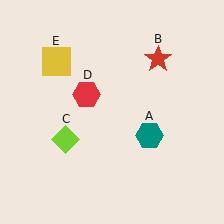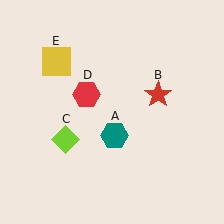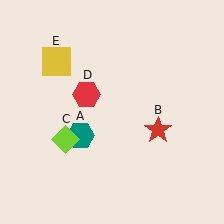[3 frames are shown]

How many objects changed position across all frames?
2 objects changed position: teal hexagon (object A), red star (object B).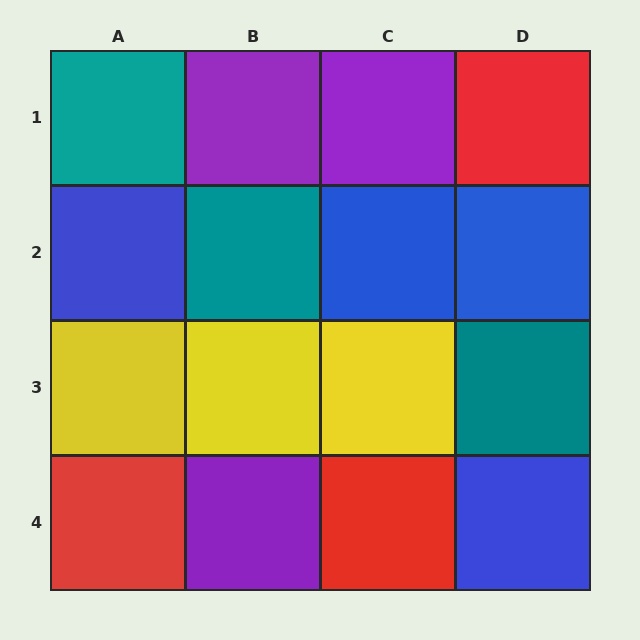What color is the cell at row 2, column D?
Blue.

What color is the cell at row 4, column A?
Red.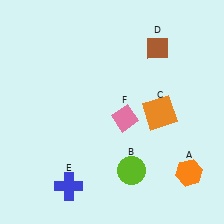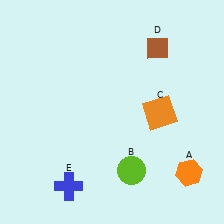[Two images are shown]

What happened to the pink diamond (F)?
The pink diamond (F) was removed in Image 2. It was in the bottom-right area of Image 1.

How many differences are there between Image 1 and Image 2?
There is 1 difference between the two images.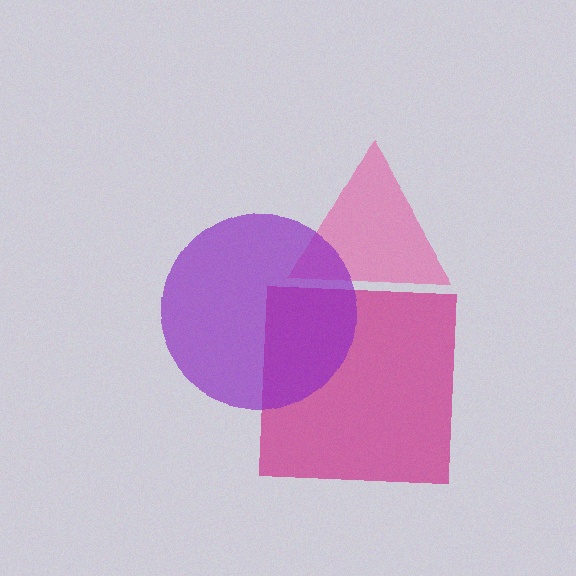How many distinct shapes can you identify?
There are 3 distinct shapes: a magenta square, a pink triangle, a purple circle.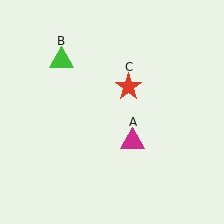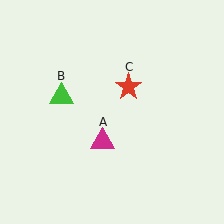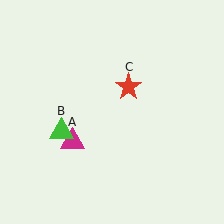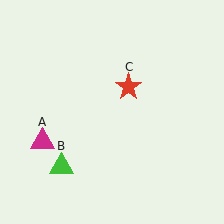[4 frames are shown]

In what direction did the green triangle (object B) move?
The green triangle (object B) moved down.